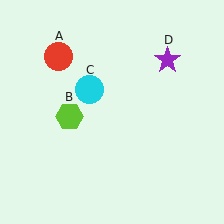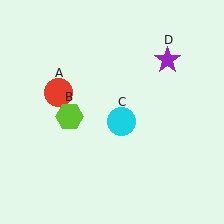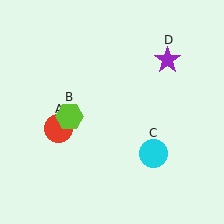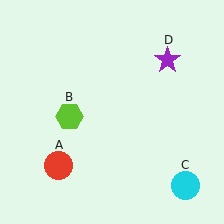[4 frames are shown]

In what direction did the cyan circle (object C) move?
The cyan circle (object C) moved down and to the right.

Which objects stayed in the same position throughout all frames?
Lime hexagon (object B) and purple star (object D) remained stationary.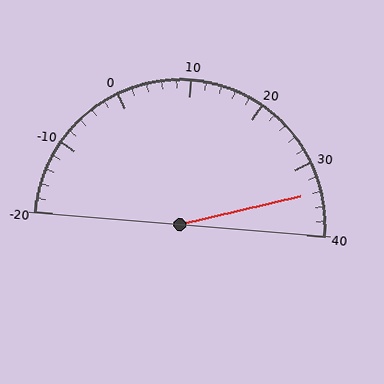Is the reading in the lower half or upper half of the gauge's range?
The reading is in the upper half of the range (-20 to 40).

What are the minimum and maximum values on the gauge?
The gauge ranges from -20 to 40.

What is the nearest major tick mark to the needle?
The nearest major tick mark is 30.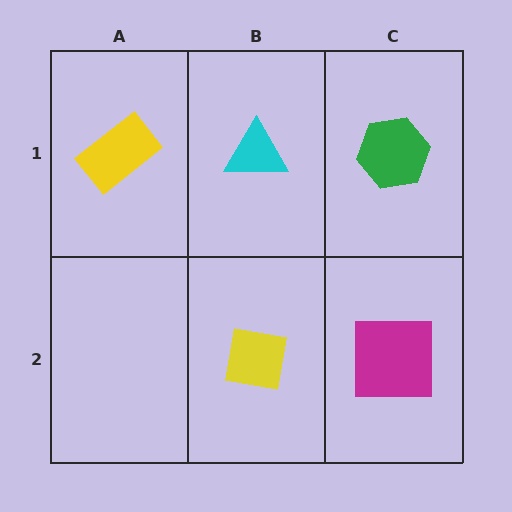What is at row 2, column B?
A yellow square.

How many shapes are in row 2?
2 shapes.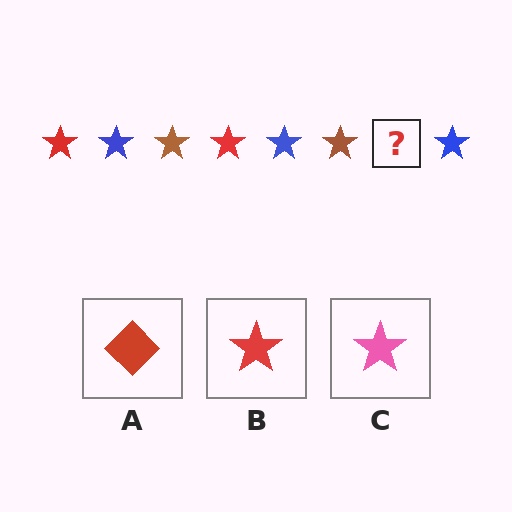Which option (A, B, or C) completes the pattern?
B.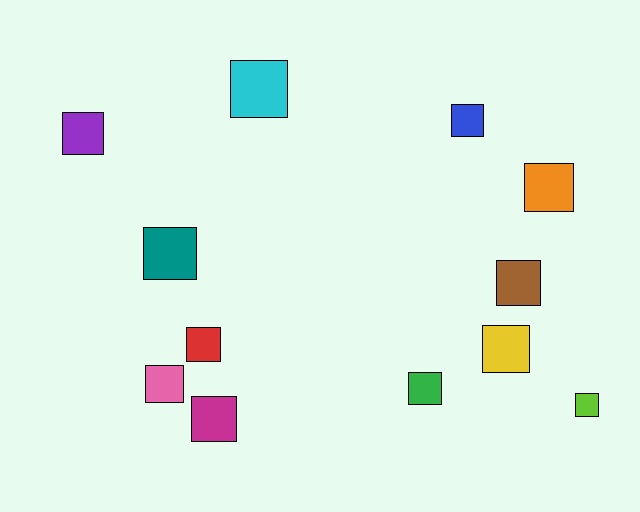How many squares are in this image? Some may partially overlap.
There are 12 squares.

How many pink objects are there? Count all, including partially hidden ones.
There is 1 pink object.